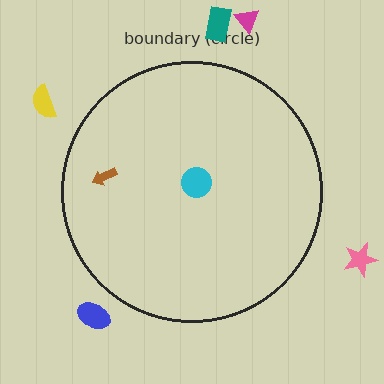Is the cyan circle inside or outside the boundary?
Inside.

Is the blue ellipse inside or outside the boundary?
Outside.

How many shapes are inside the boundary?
2 inside, 5 outside.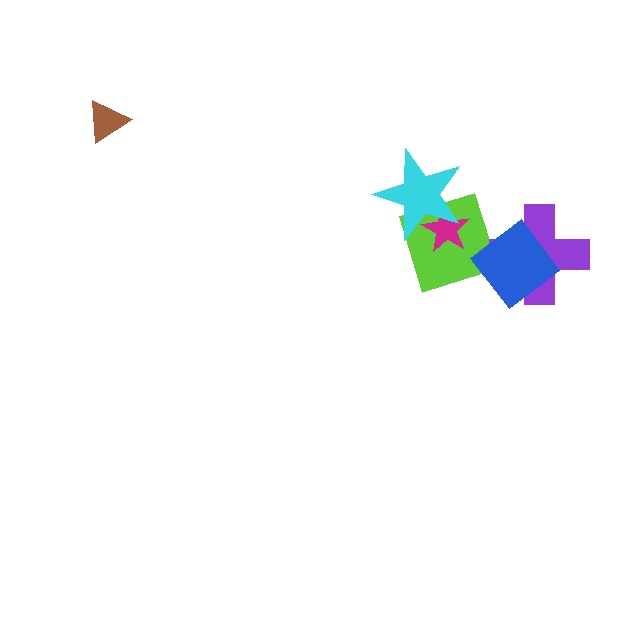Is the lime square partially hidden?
Yes, it is partially covered by another shape.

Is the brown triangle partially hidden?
No, no other shape covers it.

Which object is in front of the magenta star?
The cyan star is in front of the magenta star.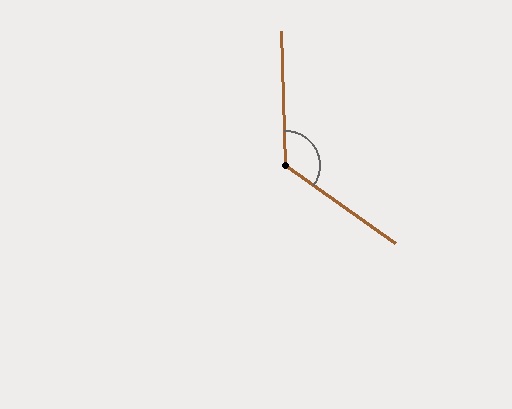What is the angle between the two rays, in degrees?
Approximately 127 degrees.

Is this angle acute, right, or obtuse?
It is obtuse.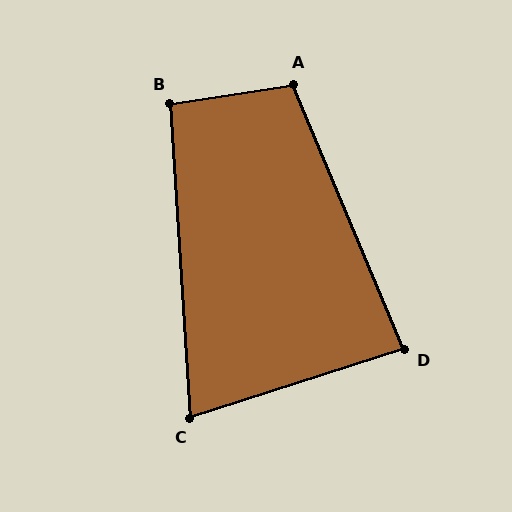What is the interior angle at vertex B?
Approximately 95 degrees (approximately right).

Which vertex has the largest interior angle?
A, at approximately 104 degrees.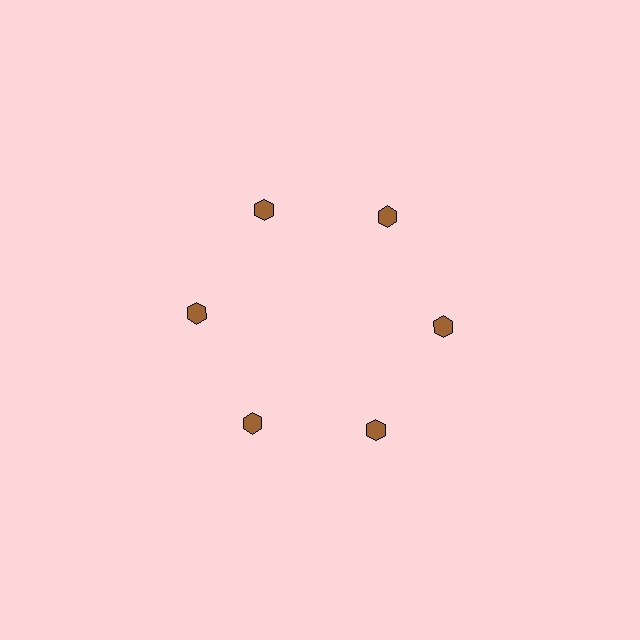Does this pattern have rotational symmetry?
Yes, this pattern has 6-fold rotational symmetry. It looks the same after rotating 60 degrees around the center.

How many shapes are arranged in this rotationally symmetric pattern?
There are 6 shapes, arranged in 6 groups of 1.